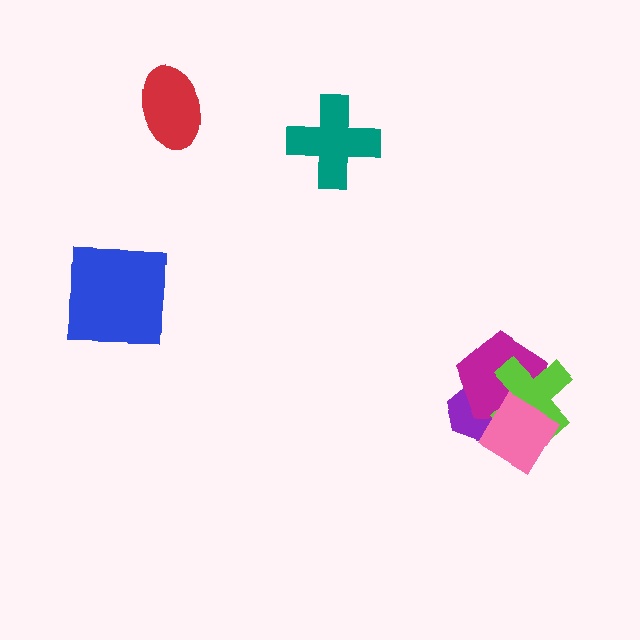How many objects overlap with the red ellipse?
0 objects overlap with the red ellipse.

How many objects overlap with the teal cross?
0 objects overlap with the teal cross.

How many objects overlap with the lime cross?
3 objects overlap with the lime cross.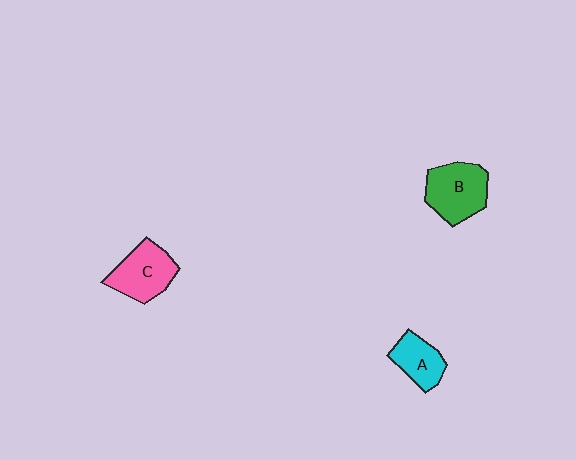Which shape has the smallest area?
Shape A (cyan).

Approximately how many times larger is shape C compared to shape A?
Approximately 1.4 times.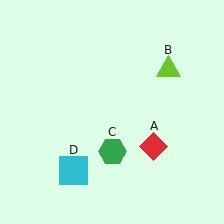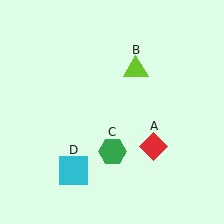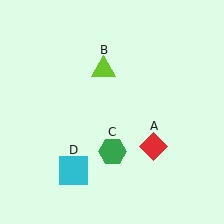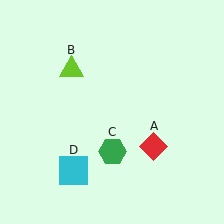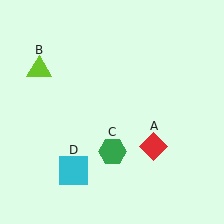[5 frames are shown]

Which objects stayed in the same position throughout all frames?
Red diamond (object A) and green hexagon (object C) and cyan square (object D) remained stationary.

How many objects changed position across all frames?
1 object changed position: lime triangle (object B).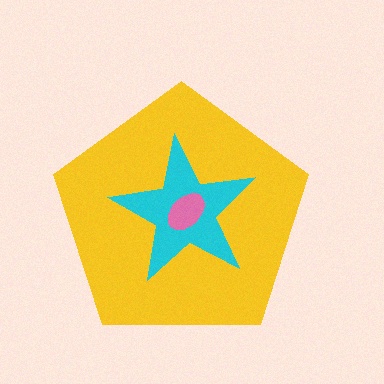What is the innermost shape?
The pink ellipse.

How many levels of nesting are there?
3.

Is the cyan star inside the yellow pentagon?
Yes.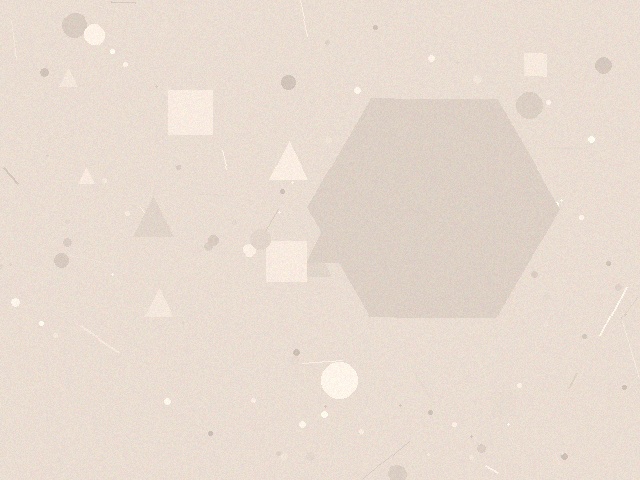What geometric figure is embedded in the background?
A hexagon is embedded in the background.